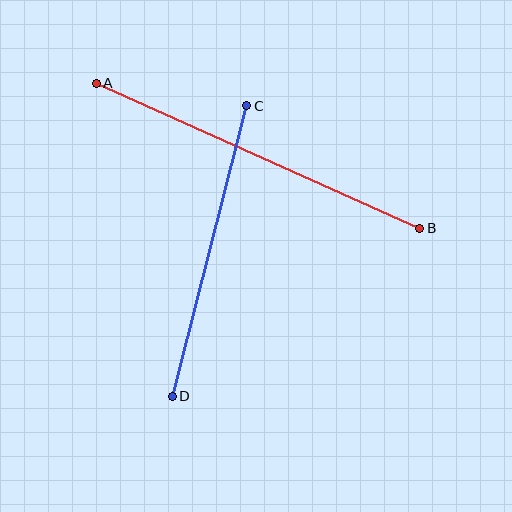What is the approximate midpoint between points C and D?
The midpoint is at approximately (209, 251) pixels.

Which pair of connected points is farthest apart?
Points A and B are farthest apart.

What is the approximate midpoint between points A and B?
The midpoint is at approximately (258, 156) pixels.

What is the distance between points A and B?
The distance is approximately 354 pixels.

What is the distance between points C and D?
The distance is approximately 300 pixels.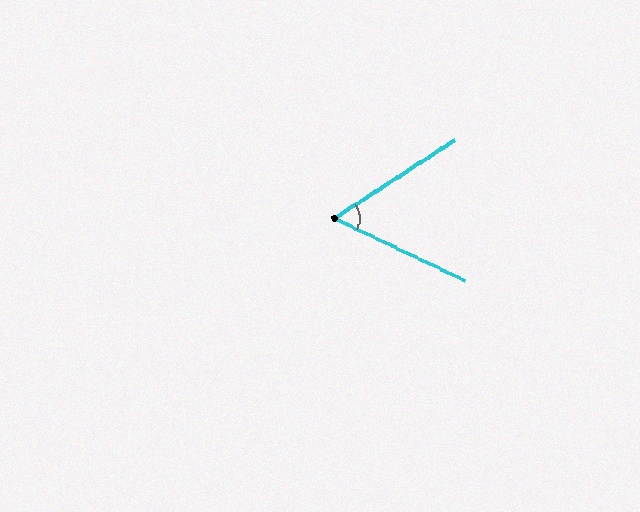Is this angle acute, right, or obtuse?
It is acute.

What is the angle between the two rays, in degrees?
Approximately 58 degrees.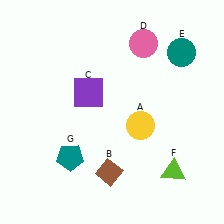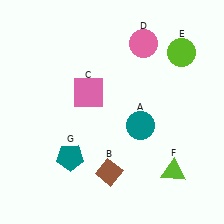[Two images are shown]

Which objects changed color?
A changed from yellow to teal. C changed from purple to pink. E changed from teal to lime.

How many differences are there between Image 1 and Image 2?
There are 3 differences between the two images.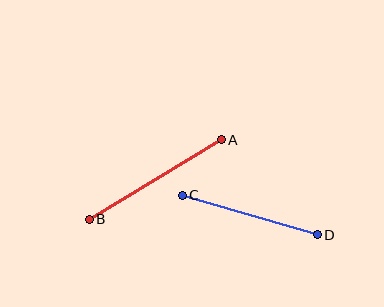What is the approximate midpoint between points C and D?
The midpoint is at approximately (250, 215) pixels.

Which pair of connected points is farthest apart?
Points A and B are farthest apart.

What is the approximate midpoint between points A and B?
The midpoint is at approximately (155, 180) pixels.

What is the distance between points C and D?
The distance is approximately 141 pixels.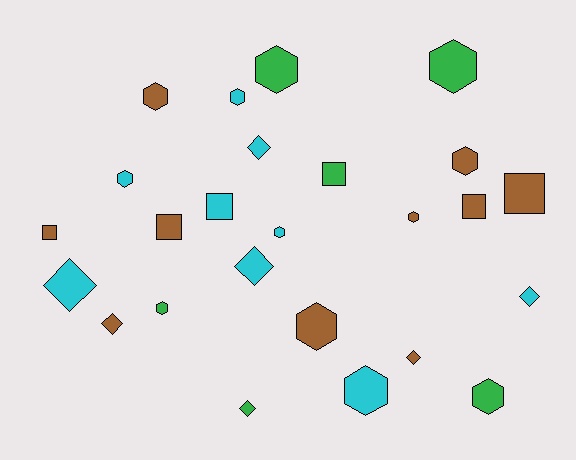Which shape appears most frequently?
Hexagon, with 12 objects.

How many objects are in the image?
There are 25 objects.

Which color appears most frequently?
Brown, with 10 objects.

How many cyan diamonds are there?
There are 4 cyan diamonds.